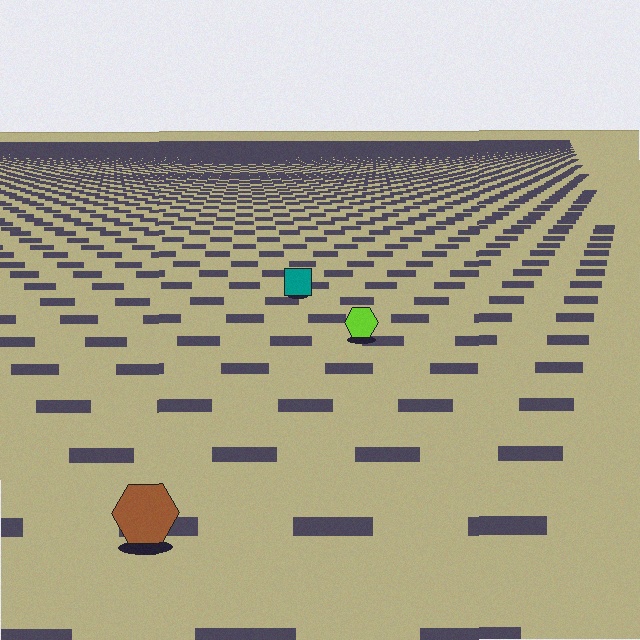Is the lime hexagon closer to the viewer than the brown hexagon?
No. The brown hexagon is closer — you can tell from the texture gradient: the ground texture is coarser near it.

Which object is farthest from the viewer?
The teal square is farthest from the viewer. It appears smaller and the ground texture around it is denser.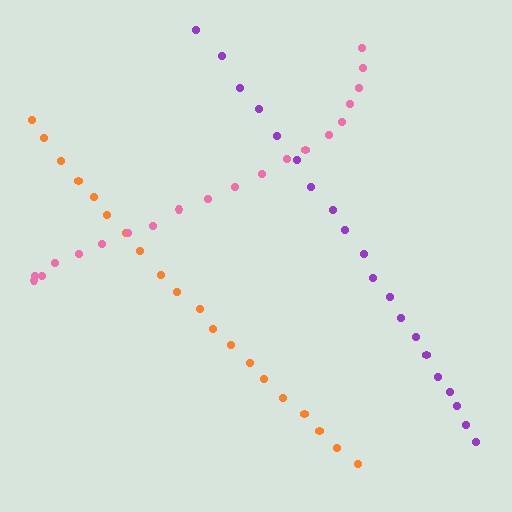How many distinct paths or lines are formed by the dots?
There are 3 distinct paths.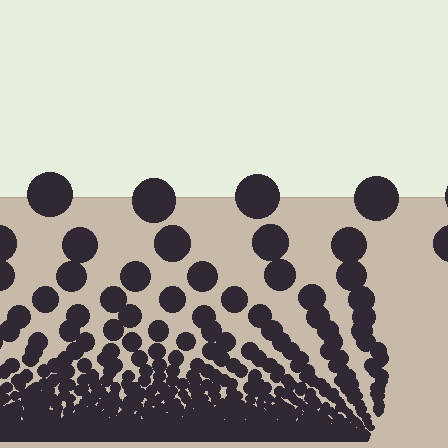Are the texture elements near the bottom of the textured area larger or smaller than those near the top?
Smaller. The gradient is inverted — elements near the bottom are smaller and denser.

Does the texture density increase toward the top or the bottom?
Density increases toward the bottom.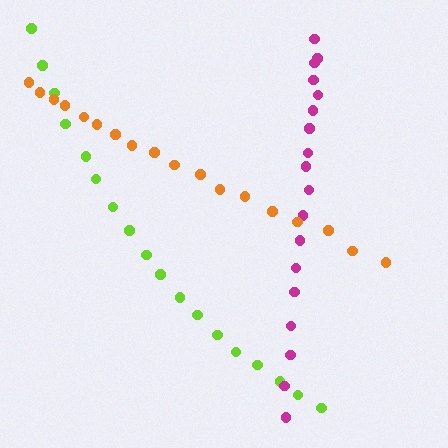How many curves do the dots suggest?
There are 3 distinct paths.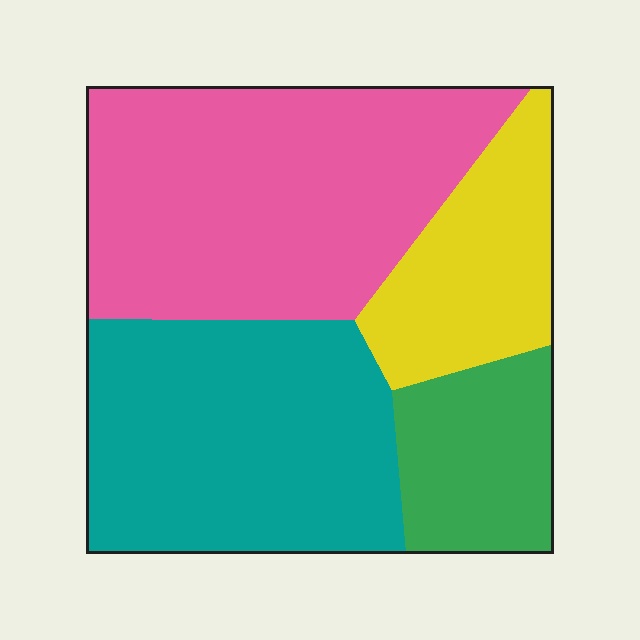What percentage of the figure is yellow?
Yellow takes up less than a sixth of the figure.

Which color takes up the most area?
Pink, at roughly 40%.